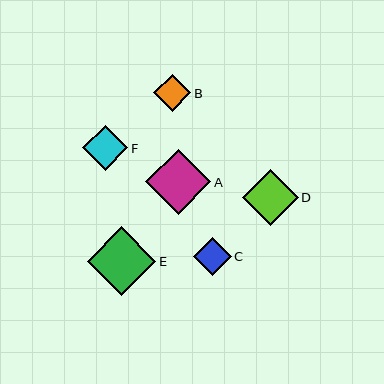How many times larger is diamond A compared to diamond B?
Diamond A is approximately 1.7 times the size of diamond B.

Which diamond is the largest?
Diamond E is the largest with a size of approximately 69 pixels.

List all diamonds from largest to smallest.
From largest to smallest: E, A, D, F, C, B.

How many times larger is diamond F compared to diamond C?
Diamond F is approximately 1.2 times the size of diamond C.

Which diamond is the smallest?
Diamond B is the smallest with a size of approximately 37 pixels.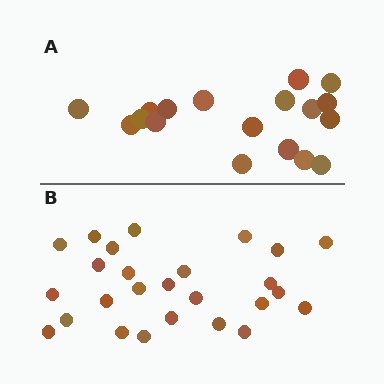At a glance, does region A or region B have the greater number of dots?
Region B (the bottom region) has more dots.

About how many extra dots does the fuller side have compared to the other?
Region B has roughly 8 or so more dots than region A.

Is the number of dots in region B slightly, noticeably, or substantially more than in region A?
Region B has noticeably more, but not dramatically so. The ratio is roughly 1.4 to 1.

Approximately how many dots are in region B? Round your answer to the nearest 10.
About 30 dots. (The exact count is 26, which rounds to 30.)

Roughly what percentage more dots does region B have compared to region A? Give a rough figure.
About 45% more.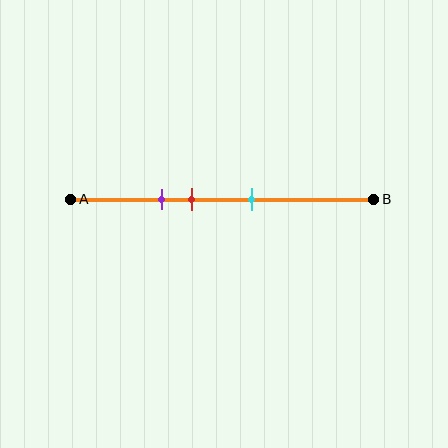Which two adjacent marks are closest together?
The purple and red marks are the closest adjacent pair.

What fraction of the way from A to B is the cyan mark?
The cyan mark is approximately 60% (0.6) of the way from A to B.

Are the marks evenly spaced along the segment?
Yes, the marks are approximately evenly spaced.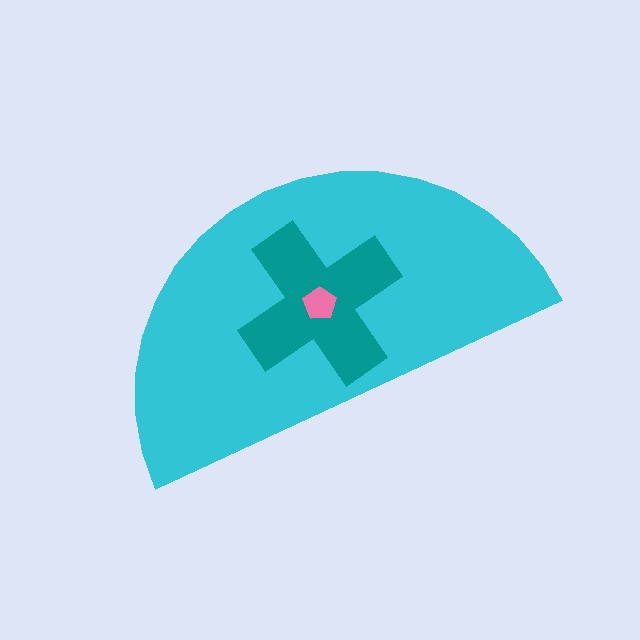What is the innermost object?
The pink pentagon.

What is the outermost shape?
The cyan semicircle.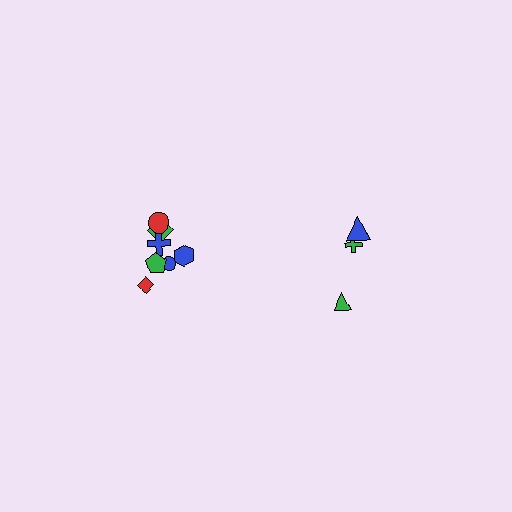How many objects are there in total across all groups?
There are 10 objects.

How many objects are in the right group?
There are 3 objects.